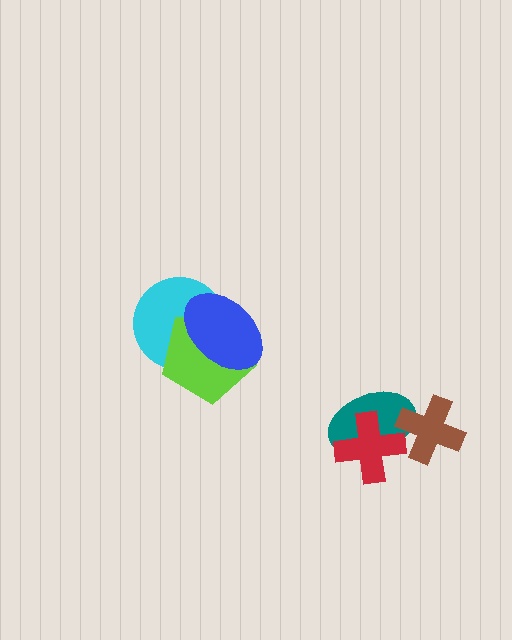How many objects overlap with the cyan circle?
2 objects overlap with the cyan circle.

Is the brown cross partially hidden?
No, no other shape covers it.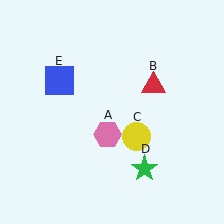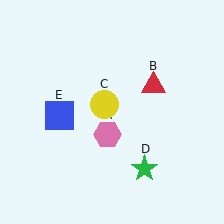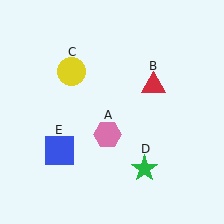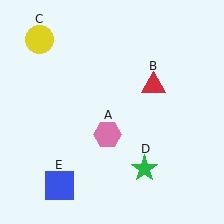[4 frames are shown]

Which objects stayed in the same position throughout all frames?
Pink hexagon (object A) and red triangle (object B) and green star (object D) remained stationary.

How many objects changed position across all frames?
2 objects changed position: yellow circle (object C), blue square (object E).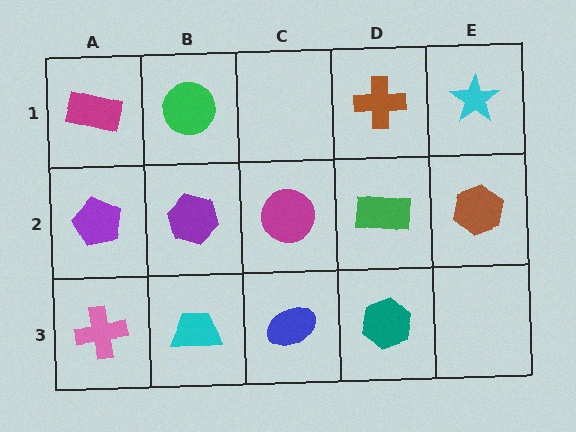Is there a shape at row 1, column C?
No, that cell is empty.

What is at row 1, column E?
A cyan star.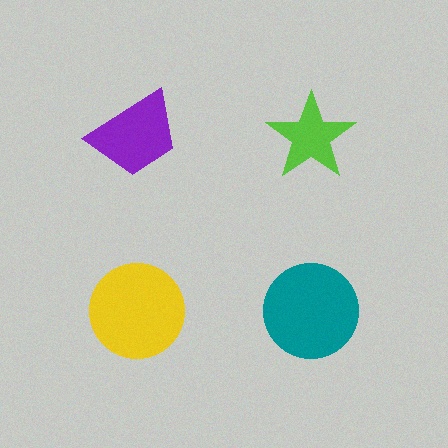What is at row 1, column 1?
A purple trapezoid.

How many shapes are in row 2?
2 shapes.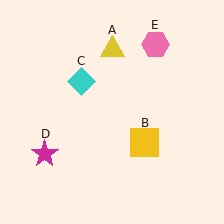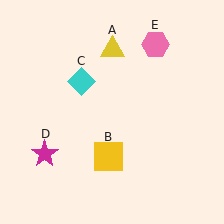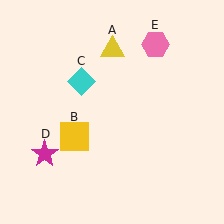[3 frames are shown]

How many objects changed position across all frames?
1 object changed position: yellow square (object B).